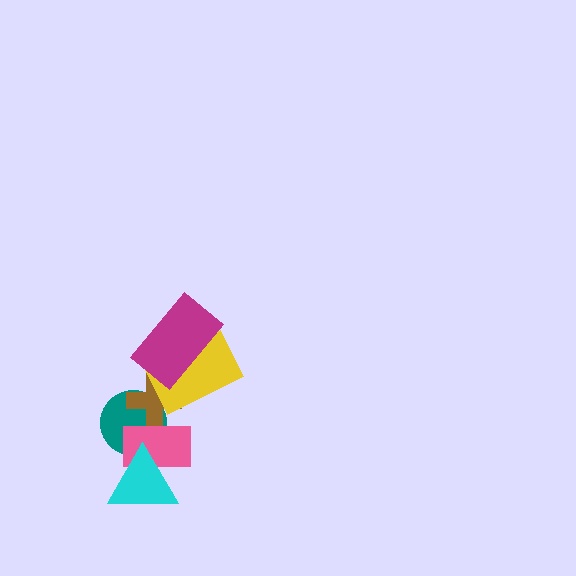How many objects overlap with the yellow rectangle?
2 objects overlap with the yellow rectangle.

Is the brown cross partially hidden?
Yes, it is partially covered by another shape.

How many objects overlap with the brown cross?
3 objects overlap with the brown cross.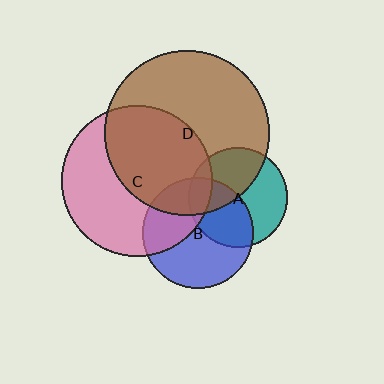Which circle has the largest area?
Circle D (brown).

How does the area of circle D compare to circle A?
Approximately 2.8 times.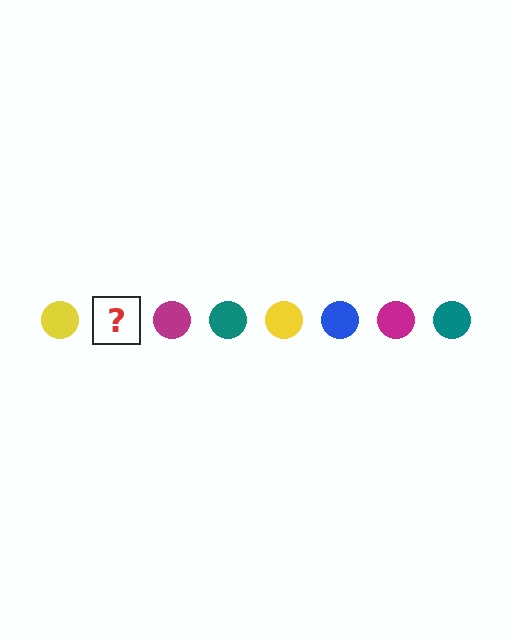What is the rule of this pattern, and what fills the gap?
The rule is that the pattern cycles through yellow, blue, magenta, teal circles. The gap should be filled with a blue circle.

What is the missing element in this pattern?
The missing element is a blue circle.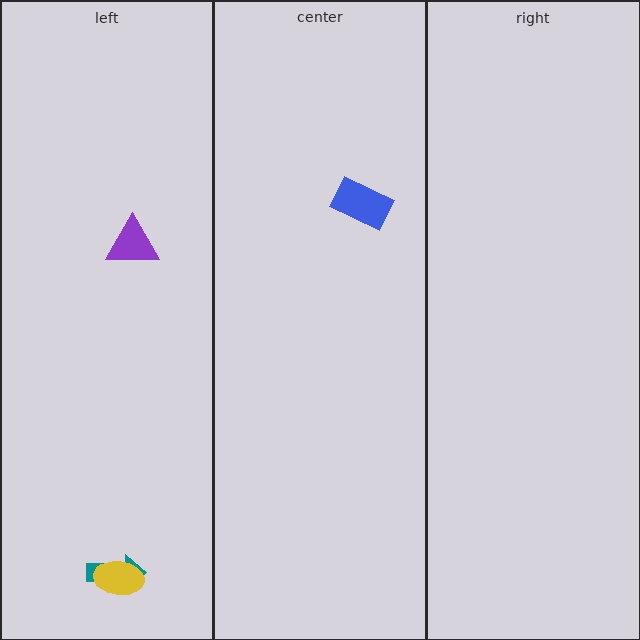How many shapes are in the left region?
3.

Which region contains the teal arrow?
The left region.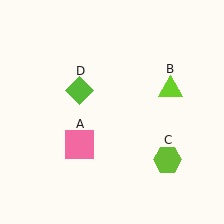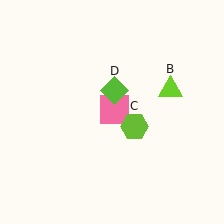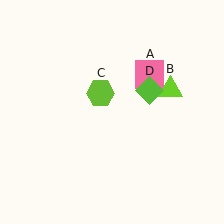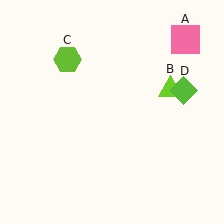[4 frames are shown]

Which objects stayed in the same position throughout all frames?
Lime triangle (object B) remained stationary.